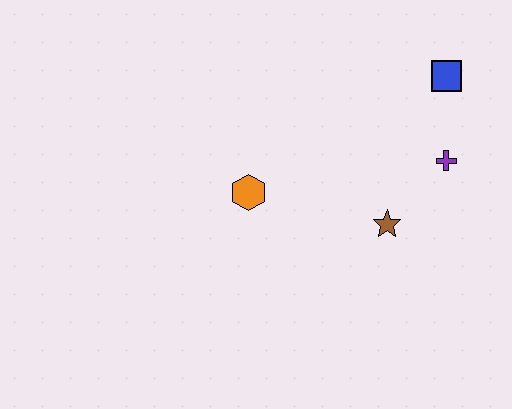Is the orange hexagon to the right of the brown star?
No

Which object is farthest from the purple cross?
The orange hexagon is farthest from the purple cross.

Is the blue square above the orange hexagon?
Yes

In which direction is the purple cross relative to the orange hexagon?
The purple cross is to the right of the orange hexagon.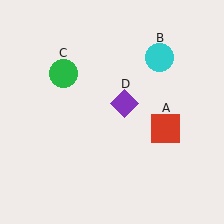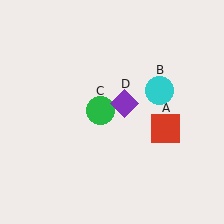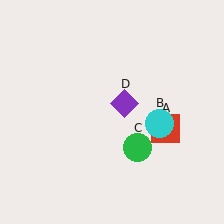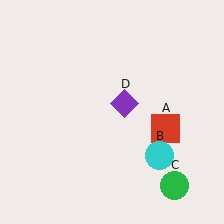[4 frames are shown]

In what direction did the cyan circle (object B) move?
The cyan circle (object B) moved down.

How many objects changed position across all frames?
2 objects changed position: cyan circle (object B), green circle (object C).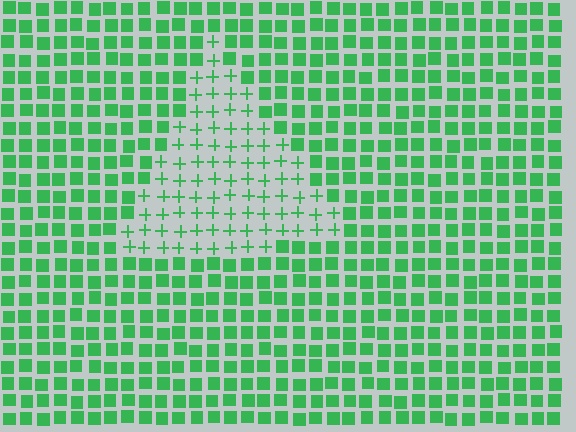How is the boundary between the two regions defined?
The boundary is defined by a change in element shape: plus signs inside vs. squares outside. All elements share the same color and spacing.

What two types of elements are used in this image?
The image uses plus signs inside the triangle region and squares outside it.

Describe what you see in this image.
The image is filled with small green elements arranged in a uniform grid. A triangle-shaped region contains plus signs, while the surrounding area contains squares. The boundary is defined purely by the change in element shape.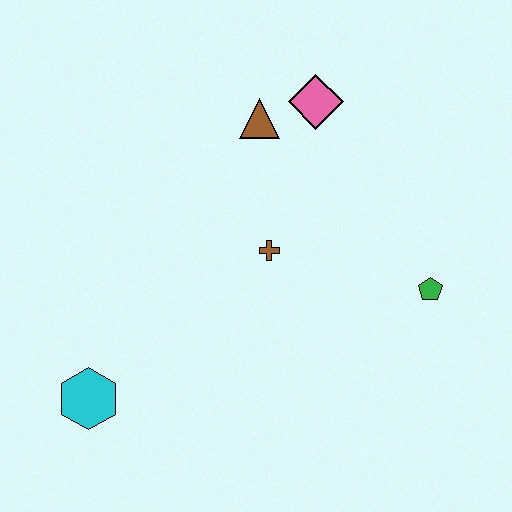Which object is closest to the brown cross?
The brown triangle is closest to the brown cross.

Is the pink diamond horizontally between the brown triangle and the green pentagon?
Yes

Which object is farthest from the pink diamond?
The cyan hexagon is farthest from the pink diamond.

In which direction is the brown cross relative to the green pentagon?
The brown cross is to the left of the green pentagon.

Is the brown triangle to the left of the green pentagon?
Yes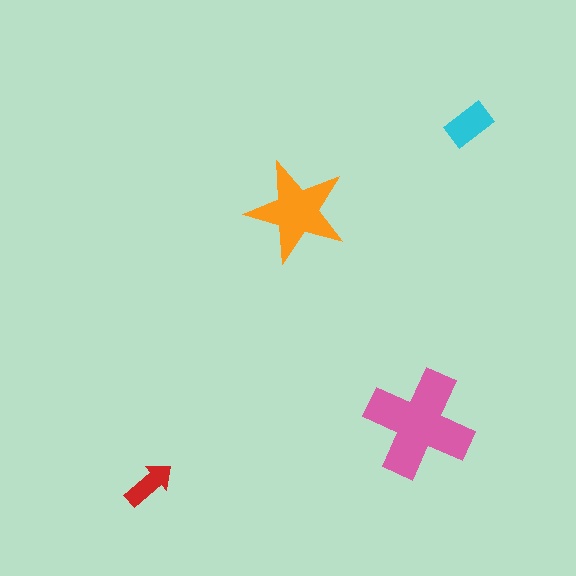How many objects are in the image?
There are 4 objects in the image.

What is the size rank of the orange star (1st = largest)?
2nd.